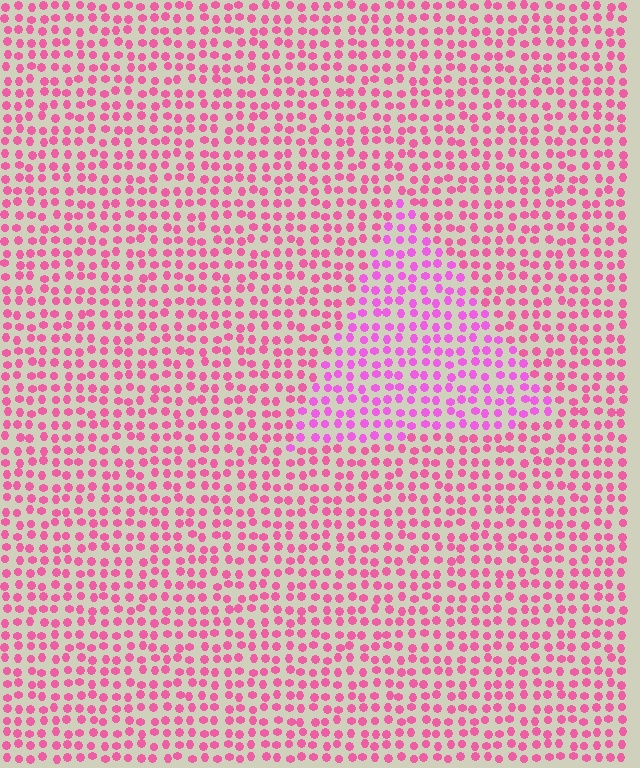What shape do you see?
I see a triangle.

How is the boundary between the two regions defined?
The boundary is defined purely by a slight shift in hue (about 27 degrees). Spacing, size, and orientation are identical on both sides.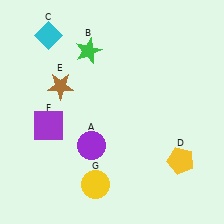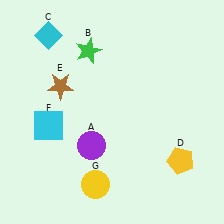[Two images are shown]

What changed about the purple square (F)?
In Image 1, F is purple. In Image 2, it changed to cyan.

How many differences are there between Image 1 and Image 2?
There is 1 difference between the two images.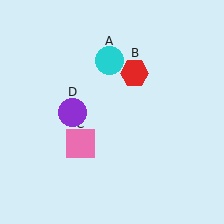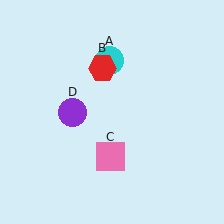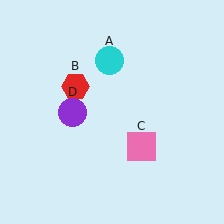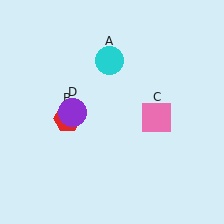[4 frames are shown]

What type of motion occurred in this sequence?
The red hexagon (object B), pink square (object C) rotated counterclockwise around the center of the scene.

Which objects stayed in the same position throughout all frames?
Cyan circle (object A) and purple circle (object D) remained stationary.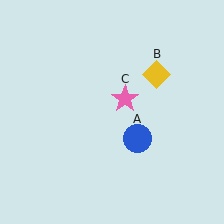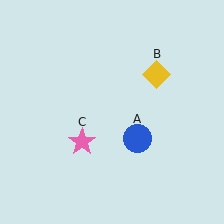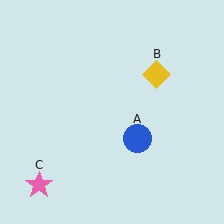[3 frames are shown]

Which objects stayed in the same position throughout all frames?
Blue circle (object A) and yellow diamond (object B) remained stationary.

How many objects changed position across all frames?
1 object changed position: pink star (object C).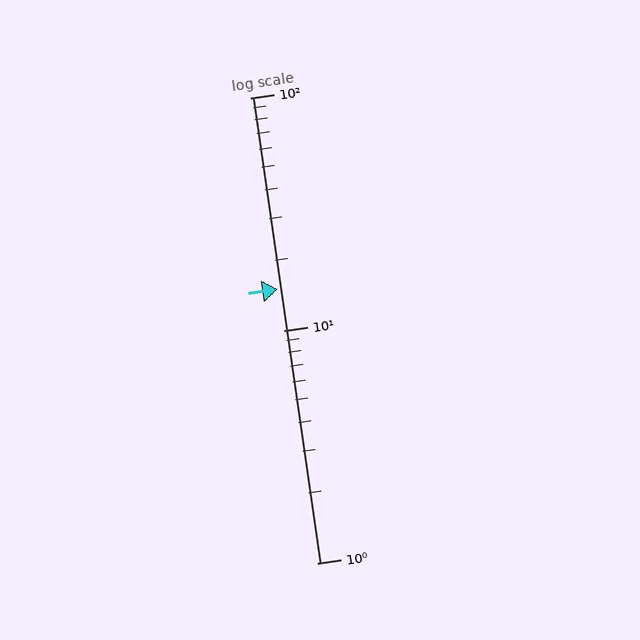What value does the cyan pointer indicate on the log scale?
The pointer indicates approximately 15.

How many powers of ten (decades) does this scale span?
The scale spans 2 decades, from 1 to 100.